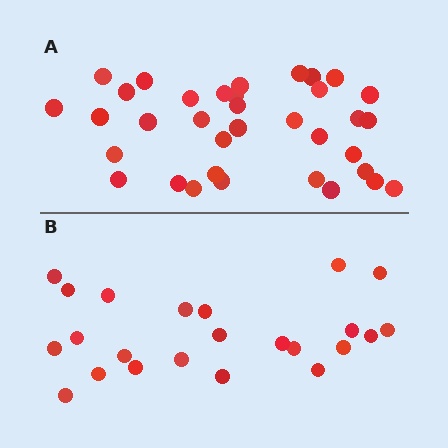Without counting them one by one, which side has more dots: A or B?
Region A (the top region) has more dots.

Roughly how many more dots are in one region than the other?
Region A has roughly 12 or so more dots than region B.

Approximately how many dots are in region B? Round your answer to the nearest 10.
About 20 dots. (The exact count is 23, which rounds to 20.)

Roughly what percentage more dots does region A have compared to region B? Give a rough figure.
About 50% more.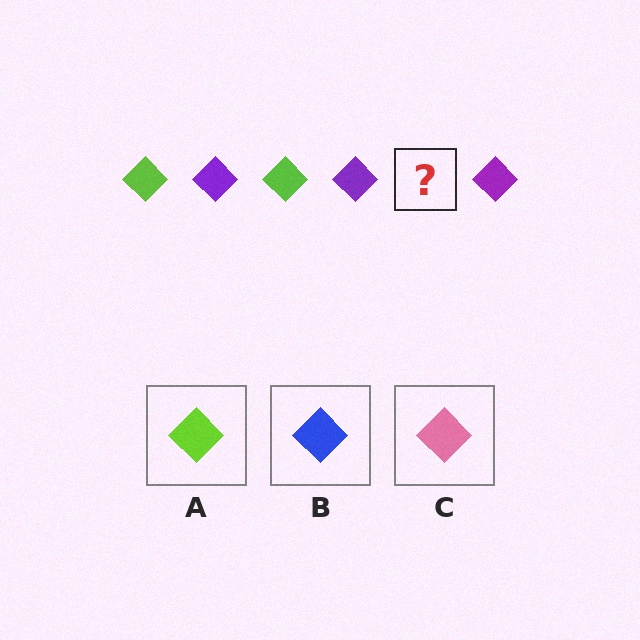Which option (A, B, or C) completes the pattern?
A.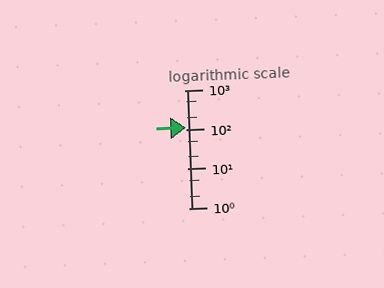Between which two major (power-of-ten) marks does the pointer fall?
The pointer is between 100 and 1000.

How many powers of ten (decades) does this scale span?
The scale spans 3 decades, from 1 to 1000.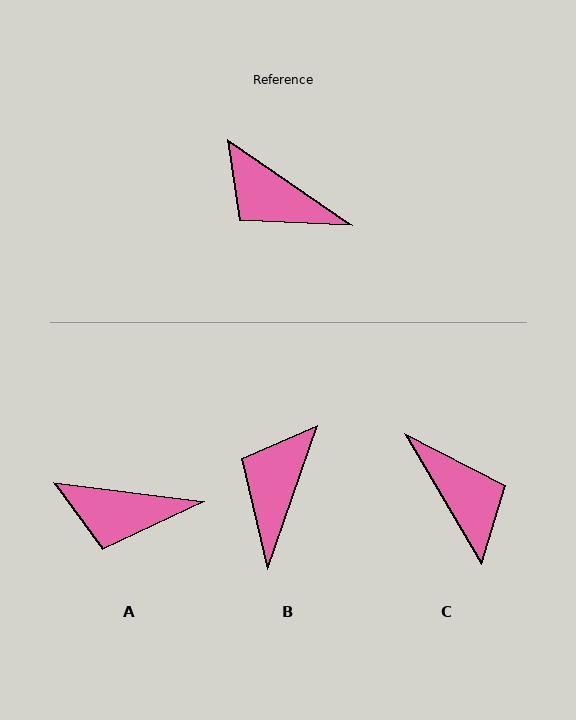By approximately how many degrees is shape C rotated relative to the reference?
Approximately 156 degrees counter-clockwise.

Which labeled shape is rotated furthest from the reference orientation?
C, about 156 degrees away.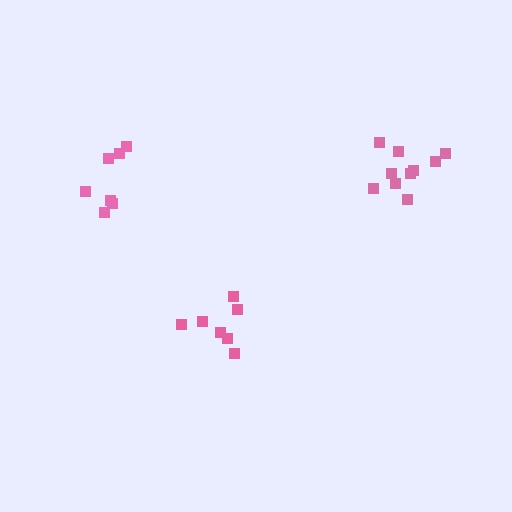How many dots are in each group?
Group 1: 7 dots, Group 2: 7 dots, Group 3: 10 dots (24 total).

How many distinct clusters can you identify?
There are 3 distinct clusters.